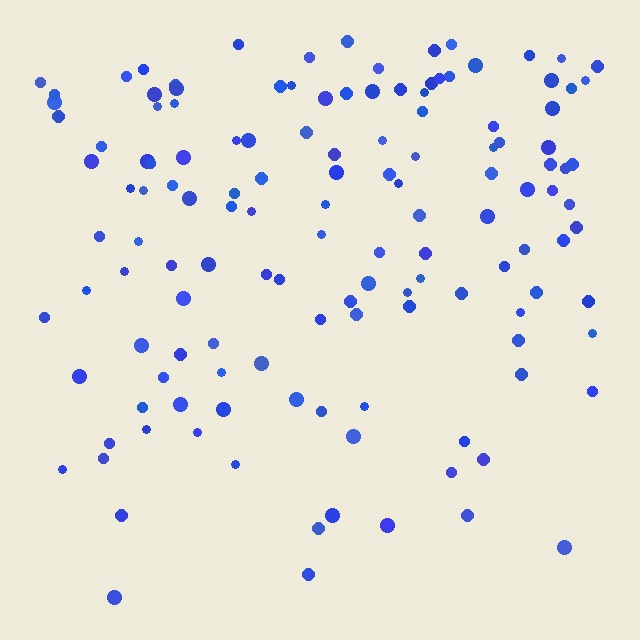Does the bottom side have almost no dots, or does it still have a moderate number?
Still a moderate number, just noticeably fewer than the top.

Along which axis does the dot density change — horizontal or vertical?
Vertical.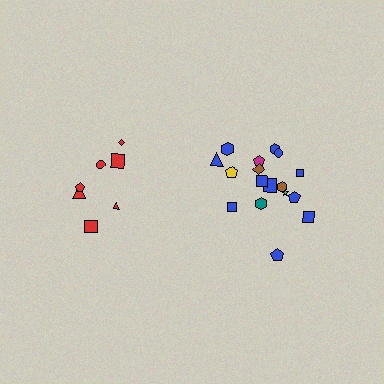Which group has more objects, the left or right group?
The right group.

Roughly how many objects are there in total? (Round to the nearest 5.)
Roughly 25 objects in total.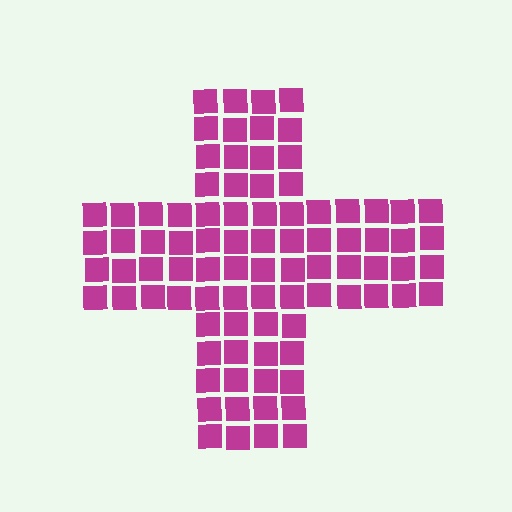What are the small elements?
The small elements are squares.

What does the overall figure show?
The overall figure shows a cross.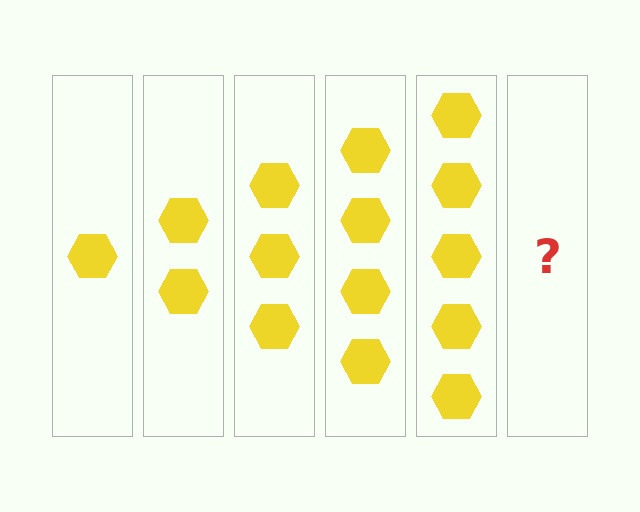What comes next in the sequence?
The next element should be 6 hexagons.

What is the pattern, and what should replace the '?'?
The pattern is that each step adds one more hexagon. The '?' should be 6 hexagons.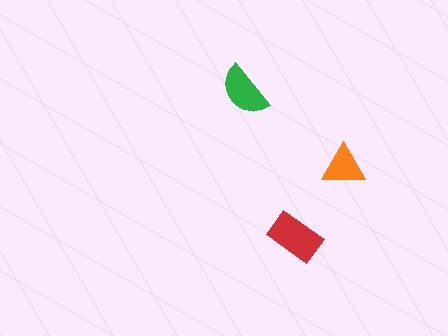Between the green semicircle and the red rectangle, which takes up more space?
The red rectangle.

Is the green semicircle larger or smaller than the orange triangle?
Larger.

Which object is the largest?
The red rectangle.